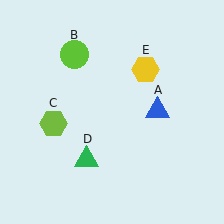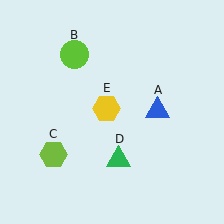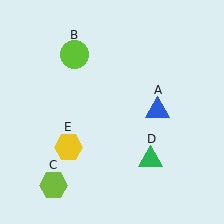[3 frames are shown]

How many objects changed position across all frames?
3 objects changed position: lime hexagon (object C), green triangle (object D), yellow hexagon (object E).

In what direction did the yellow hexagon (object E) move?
The yellow hexagon (object E) moved down and to the left.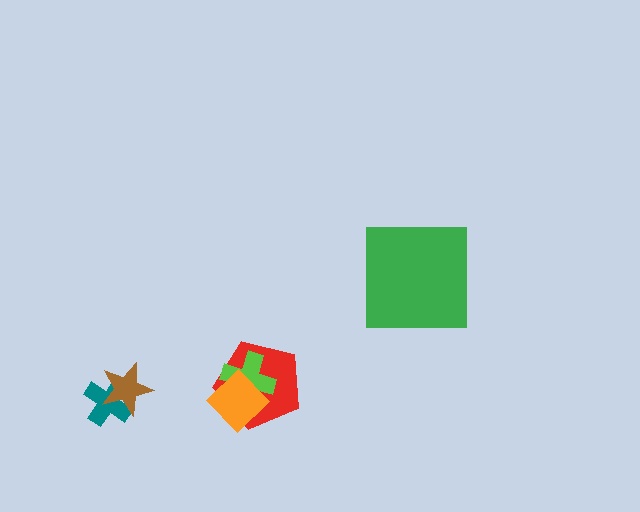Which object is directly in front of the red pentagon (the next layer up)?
The lime cross is directly in front of the red pentagon.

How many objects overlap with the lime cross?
2 objects overlap with the lime cross.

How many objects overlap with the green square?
0 objects overlap with the green square.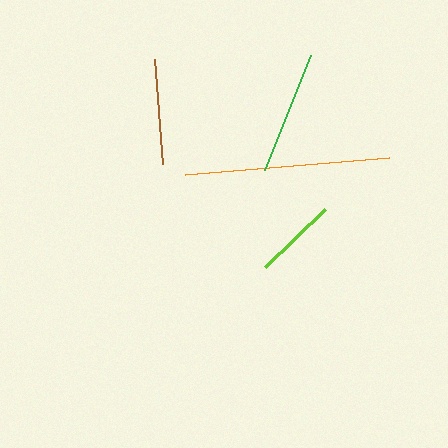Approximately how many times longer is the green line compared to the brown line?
The green line is approximately 1.2 times the length of the brown line.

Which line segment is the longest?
The orange line is the longest at approximately 205 pixels.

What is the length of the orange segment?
The orange segment is approximately 205 pixels long.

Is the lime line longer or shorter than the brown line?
The brown line is longer than the lime line.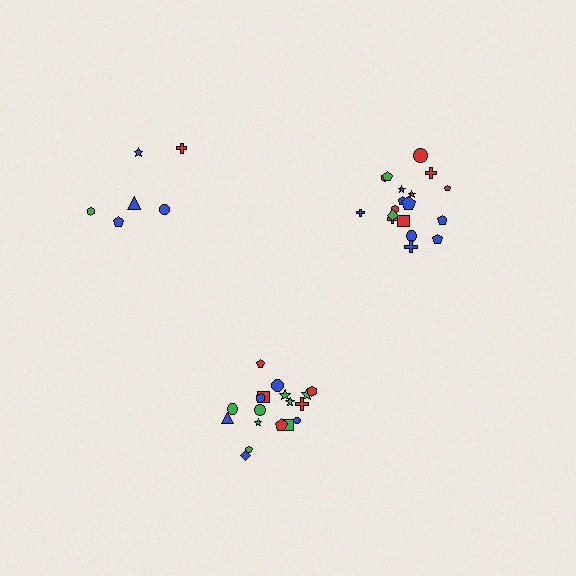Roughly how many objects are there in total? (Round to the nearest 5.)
Roughly 40 objects in total.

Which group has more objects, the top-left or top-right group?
The top-right group.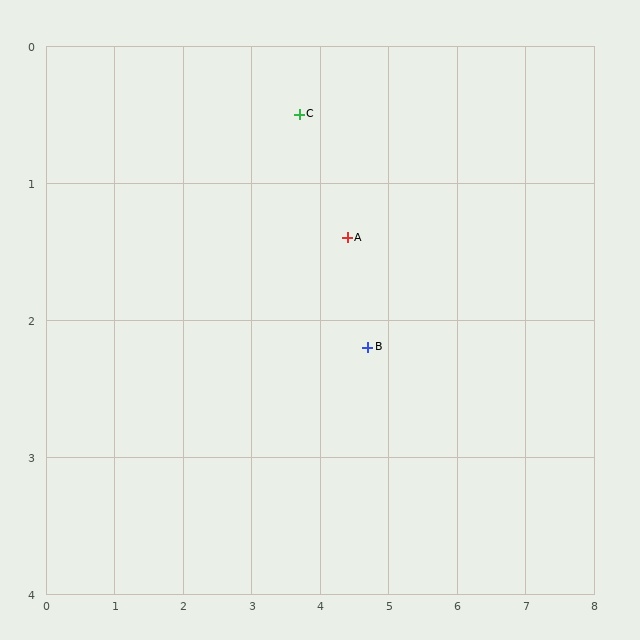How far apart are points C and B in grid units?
Points C and B are about 2.0 grid units apart.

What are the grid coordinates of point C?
Point C is at approximately (3.7, 0.5).